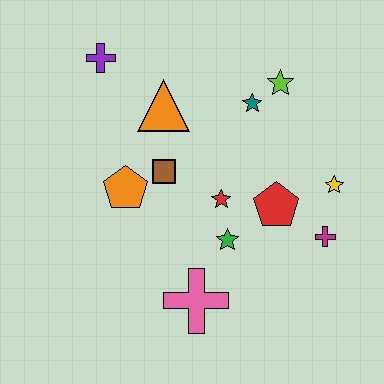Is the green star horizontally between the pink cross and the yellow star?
Yes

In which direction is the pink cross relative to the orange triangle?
The pink cross is below the orange triangle.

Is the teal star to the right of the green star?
Yes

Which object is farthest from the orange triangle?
The magenta cross is farthest from the orange triangle.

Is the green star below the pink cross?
No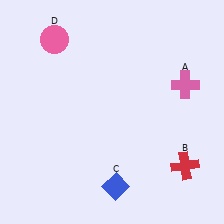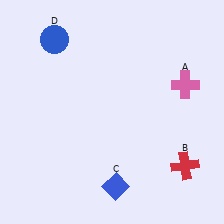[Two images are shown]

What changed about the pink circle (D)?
In Image 1, D is pink. In Image 2, it changed to blue.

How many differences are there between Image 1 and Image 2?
There is 1 difference between the two images.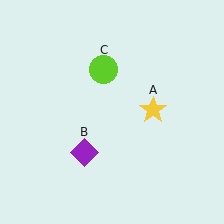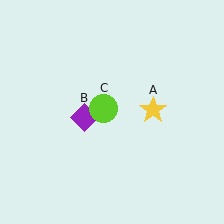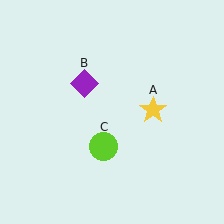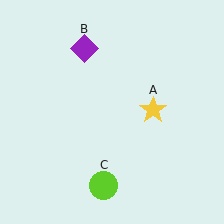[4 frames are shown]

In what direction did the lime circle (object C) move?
The lime circle (object C) moved down.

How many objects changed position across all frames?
2 objects changed position: purple diamond (object B), lime circle (object C).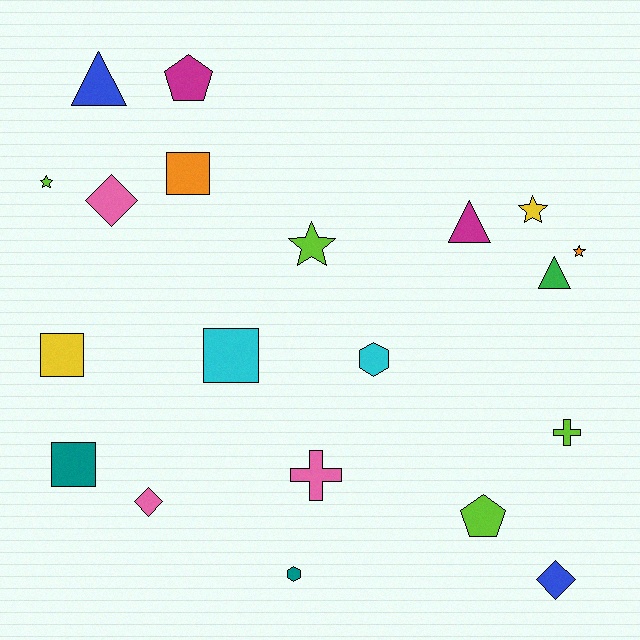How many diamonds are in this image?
There are 3 diamonds.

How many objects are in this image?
There are 20 objects.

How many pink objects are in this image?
There are 3 pink objects.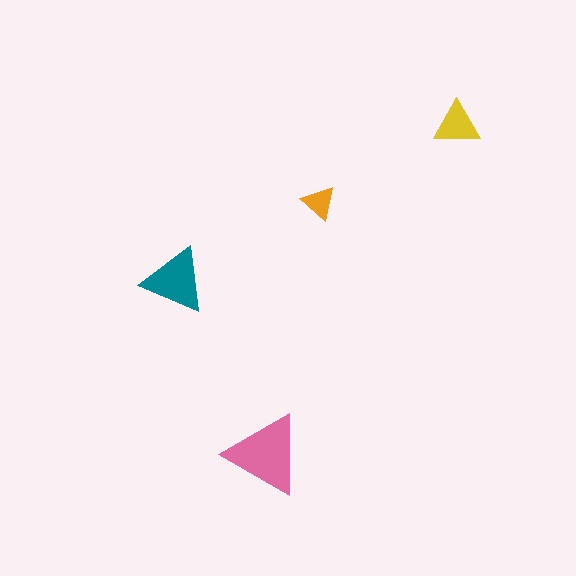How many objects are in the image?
There are 4 objects in the image.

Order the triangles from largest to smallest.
the pink one, the teal one, the yellow one, the orange one.